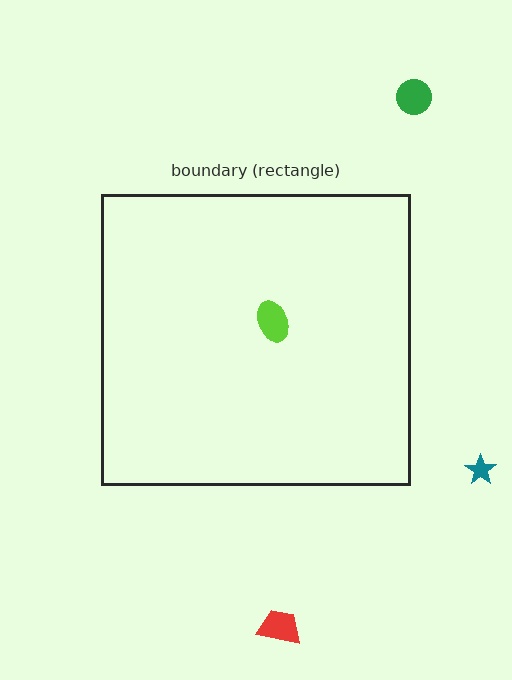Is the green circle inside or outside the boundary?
Outside.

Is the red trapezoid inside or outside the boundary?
Outside.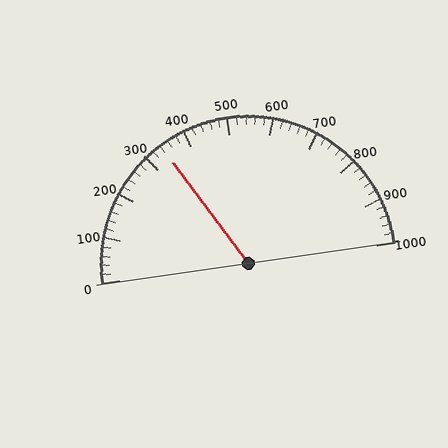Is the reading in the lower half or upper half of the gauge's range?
The reading is in the lower half of the range (0 to 1000).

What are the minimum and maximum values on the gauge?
The gauge ranges from 0 to 1000.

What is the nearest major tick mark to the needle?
The nearest major tick mark is 300.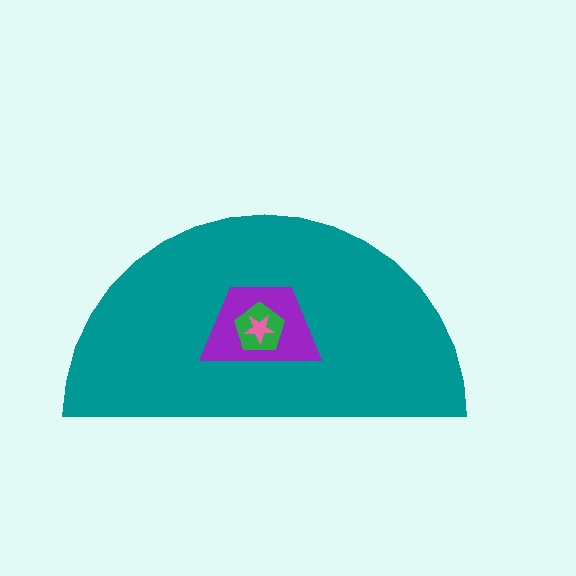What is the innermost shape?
The pink star.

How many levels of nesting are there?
4.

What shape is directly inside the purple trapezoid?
The green pentagon.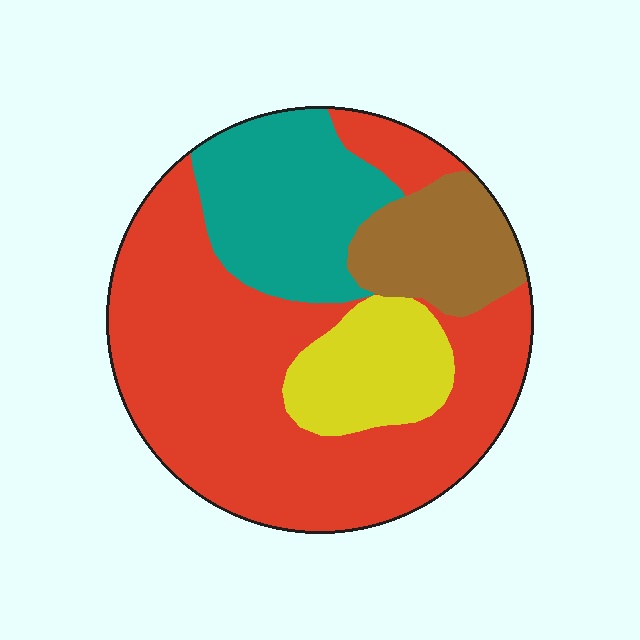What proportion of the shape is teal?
Teal takes up about one fifth (1/5) of the shape.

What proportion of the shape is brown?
Brown takes up about one eighth (1/8) of the shape.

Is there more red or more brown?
Red.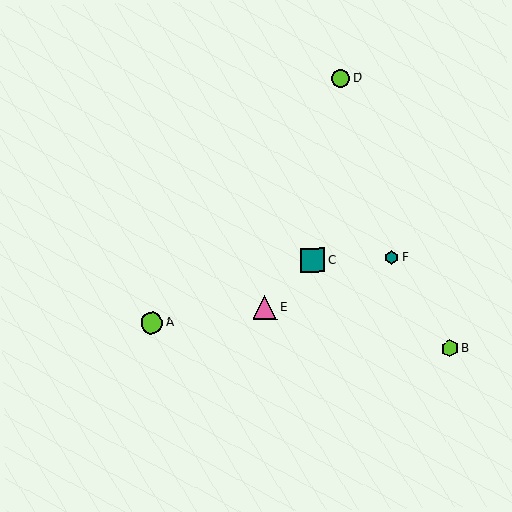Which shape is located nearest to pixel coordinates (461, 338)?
The lime hexagon (labeled B) at (450, 348) is nearest to that location.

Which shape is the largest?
The pink triangle (labeled E) is the largest.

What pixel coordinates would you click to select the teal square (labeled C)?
Click at (313, 260) to select the teal square C.